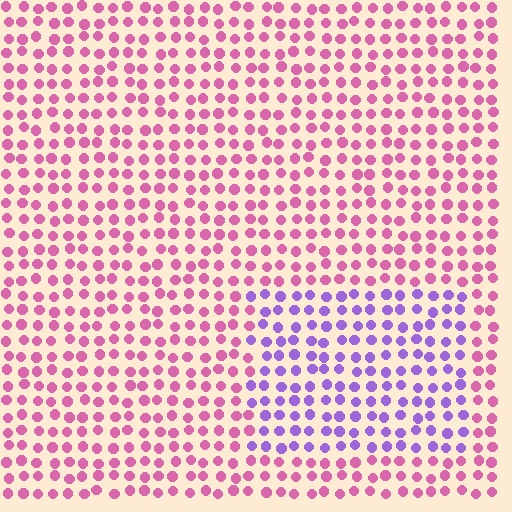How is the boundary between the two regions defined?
The boundary is defined purely by a slight shift in hue (about 55 degrees). Spacing, size, and orientation are identical on both sides.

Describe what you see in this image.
The image is filled with small pink elements in a uniform arrangement. A rectangle-shaped region is visible where the elements are tinted to a slightly different hue, forming a subtle color boundary.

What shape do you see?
I see a rectangle.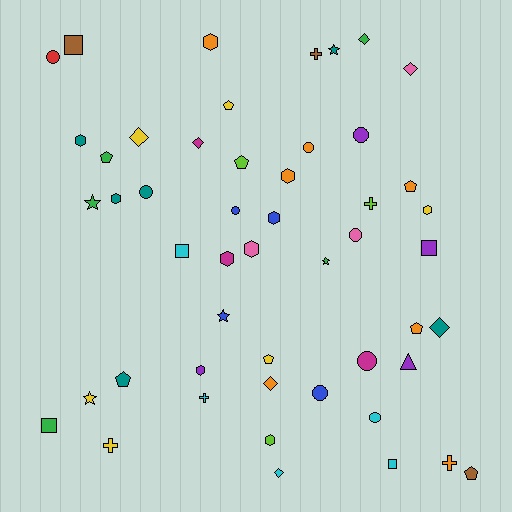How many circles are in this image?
There are 9 circles.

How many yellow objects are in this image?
There are 6 yellow objects.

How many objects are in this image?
There are 50 objects.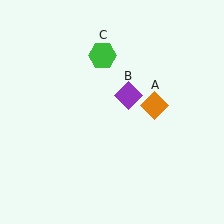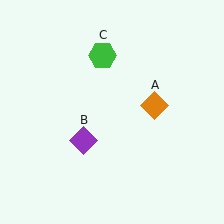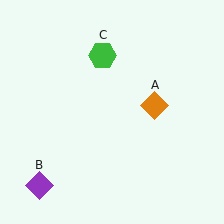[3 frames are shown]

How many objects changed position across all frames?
1 object changed position: purple diamond (object B).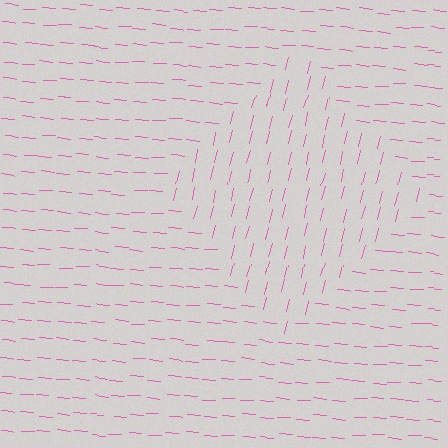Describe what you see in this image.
The image is filled with small pink line segments. A diamond region in the image has lines oriented differently from the surrounding lines, creating a visible texture boundary.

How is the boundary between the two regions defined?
The boundary is defined purely by a change in line orientation (approximately 81 degrees difference). All lines are the same color and thickness.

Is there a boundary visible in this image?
Yes, there is a texture boundary formed by a change in line orientation.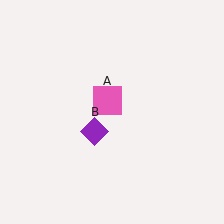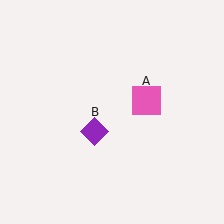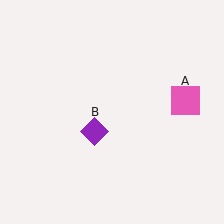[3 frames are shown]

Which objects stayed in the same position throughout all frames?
Purple diamond (object B) remained stationary.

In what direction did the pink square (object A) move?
The pink square (object A) moved right.